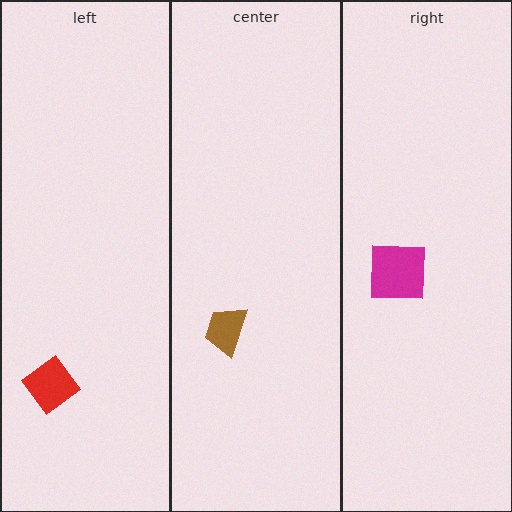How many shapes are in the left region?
1.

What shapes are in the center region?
The brown trapezoid.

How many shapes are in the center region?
1.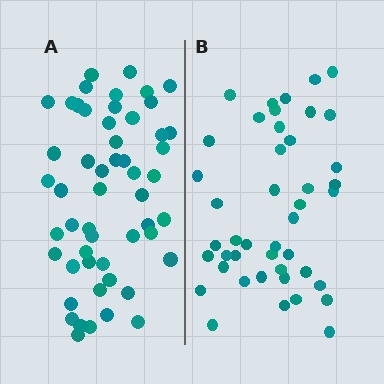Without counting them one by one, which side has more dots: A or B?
Region A (the left region) has more dots.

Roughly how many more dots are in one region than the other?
Region A has roughly 8 or so more dots than region B.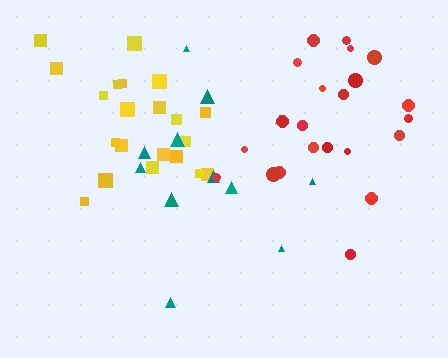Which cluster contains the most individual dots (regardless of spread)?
Red (22).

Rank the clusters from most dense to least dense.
red, yellow, teal.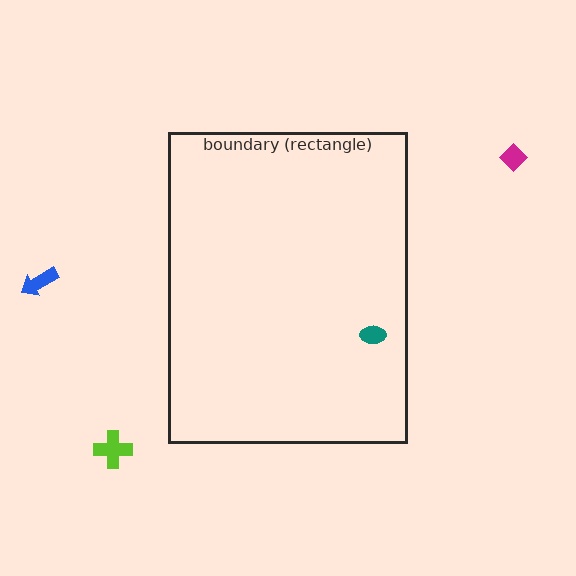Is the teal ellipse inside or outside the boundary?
Inside.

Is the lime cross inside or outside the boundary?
Outside.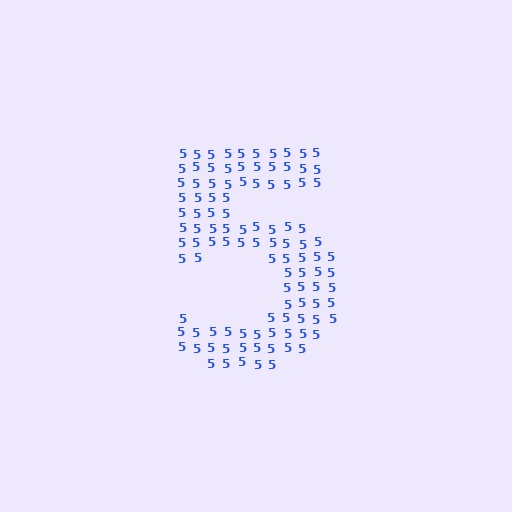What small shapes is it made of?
It is made of small digit 5's.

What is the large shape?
The large shape is the digit 5.